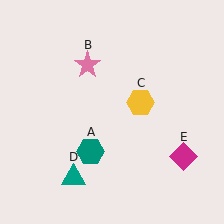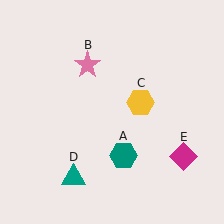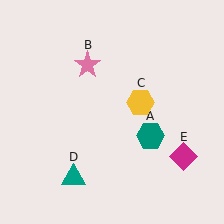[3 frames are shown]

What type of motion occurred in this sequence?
The teal hexagon (object A) rotated counterclockwise around the center of the scene.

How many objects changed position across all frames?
1 object changed position: teal hexagon (object A).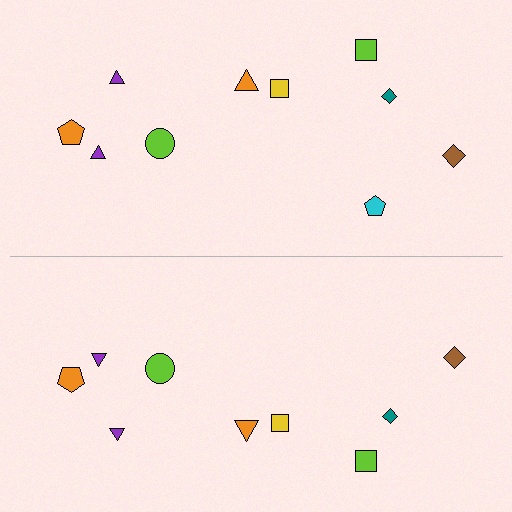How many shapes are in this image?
There are 19 shapes in this image.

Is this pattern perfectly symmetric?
No, the pattern is not perfectly symmetric. A cyan pentagon is missing from the bottom side.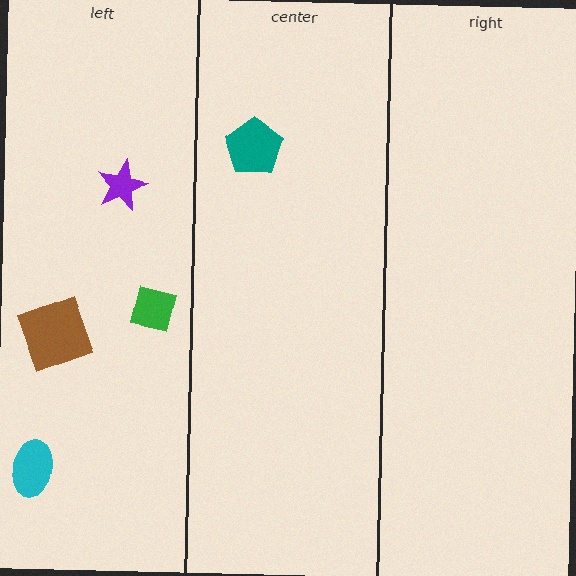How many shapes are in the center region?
1.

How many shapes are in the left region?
4.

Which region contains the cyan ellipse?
The left region.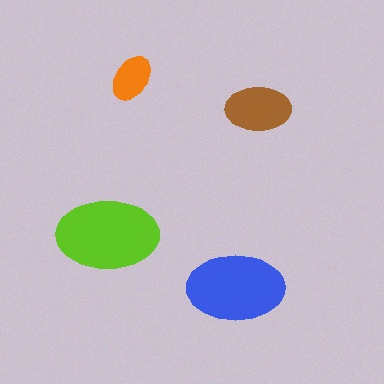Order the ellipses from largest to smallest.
the lime one, the blue one, the brown one, the orange one.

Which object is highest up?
The orange ellipse is topmost.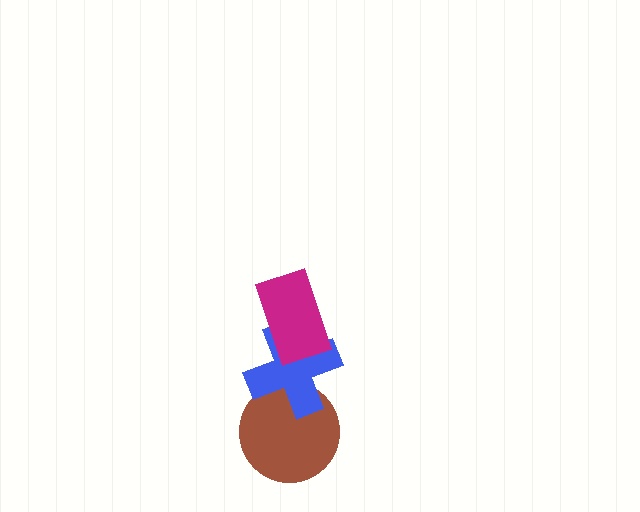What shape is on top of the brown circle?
The blue cross is on top of the brown circle.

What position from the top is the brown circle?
The brown circle is 3rd from the top.